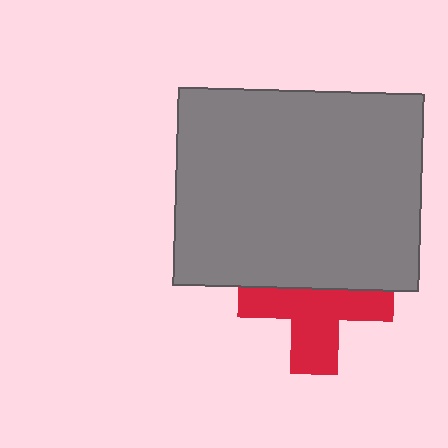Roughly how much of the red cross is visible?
About half of it is visible (roughly 57%).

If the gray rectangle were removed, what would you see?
You would see the complete red cross.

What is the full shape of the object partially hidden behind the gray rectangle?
The partially hidden object is a red cross.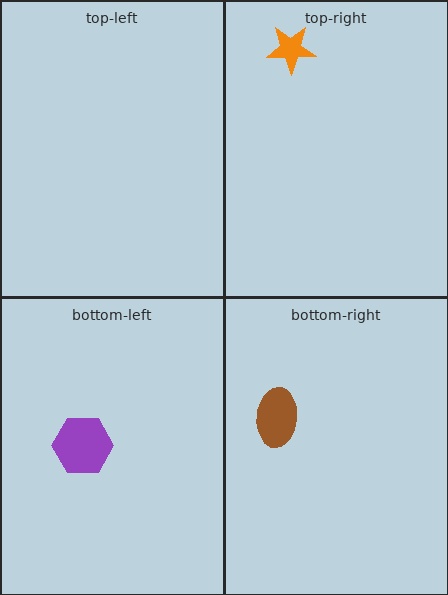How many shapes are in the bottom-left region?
1.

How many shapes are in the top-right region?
1.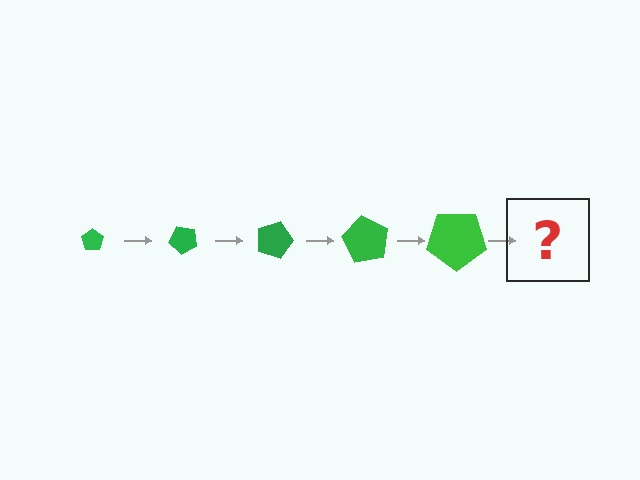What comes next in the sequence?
The next element should be a pentagon, larger than the previous one and rotated 225 degrees from the start.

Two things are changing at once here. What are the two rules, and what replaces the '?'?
The two rules are that the pentagon grows larger each step and it rotates 45 degrees each step. The '?' should be a pentagon, larger than the previous one and rotated 225 degrees from the start.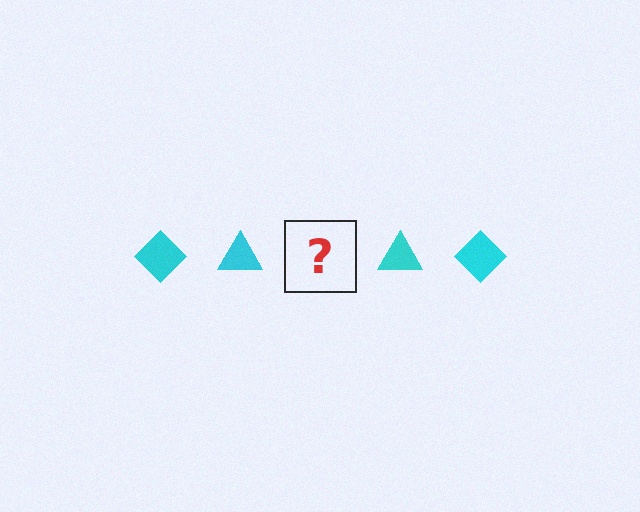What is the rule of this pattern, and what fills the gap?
The rule is that the pattern cycles through diamond, triangle shapes in cyan. The gap should be filled with a cyan diamond.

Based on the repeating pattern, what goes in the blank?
The blank should be a cyan diamond.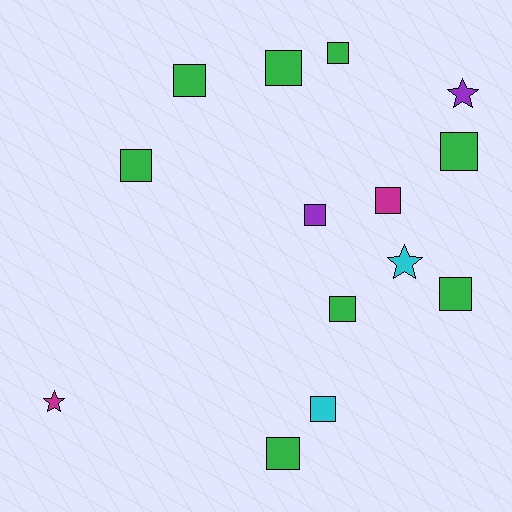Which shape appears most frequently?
Square, with 11 objects.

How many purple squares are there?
There is 1 purple square.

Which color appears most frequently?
Green, with 8 objects.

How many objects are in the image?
There are 14 objects.